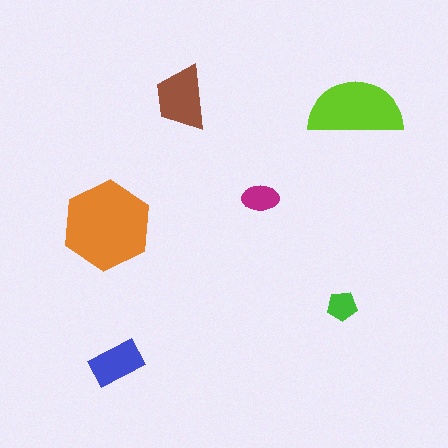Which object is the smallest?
The green pentagon.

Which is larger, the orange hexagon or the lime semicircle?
The orange hexagon.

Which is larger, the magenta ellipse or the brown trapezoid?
The brown trapezoid.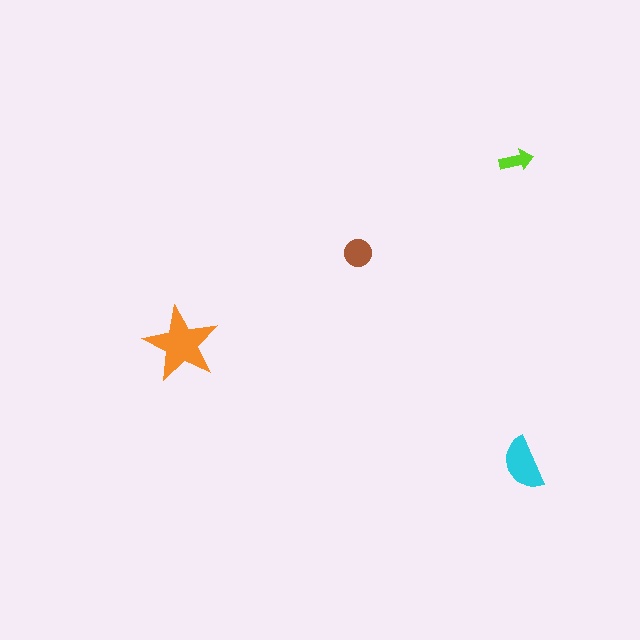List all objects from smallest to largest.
The lime arrow, the brown circle, the cyan semicircle, the orange star.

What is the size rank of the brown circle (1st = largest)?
3rd.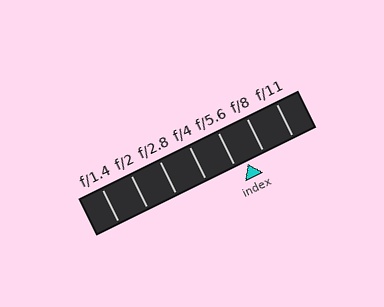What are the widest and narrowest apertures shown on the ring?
The widest aperture shown is f/1.4 and the narrowest is f/11.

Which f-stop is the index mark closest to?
The index mark is closest to f/5.6.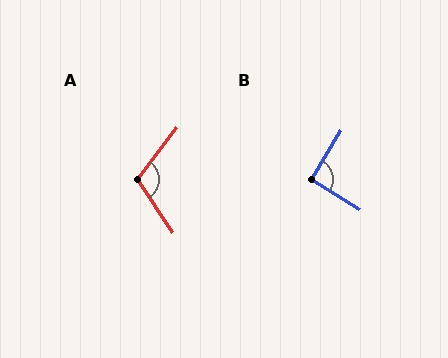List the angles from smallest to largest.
B (92°), A (109°).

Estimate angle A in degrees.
Approximately 109 degrees.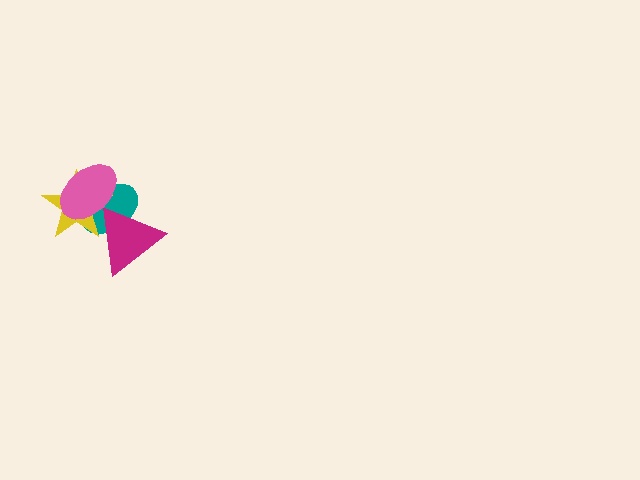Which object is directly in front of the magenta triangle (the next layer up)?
The yellow star is directly in front of the magenta triangle.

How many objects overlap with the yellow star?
3 objects overlap with the yellow star.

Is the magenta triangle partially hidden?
Yes, it is partially covered by another shape.